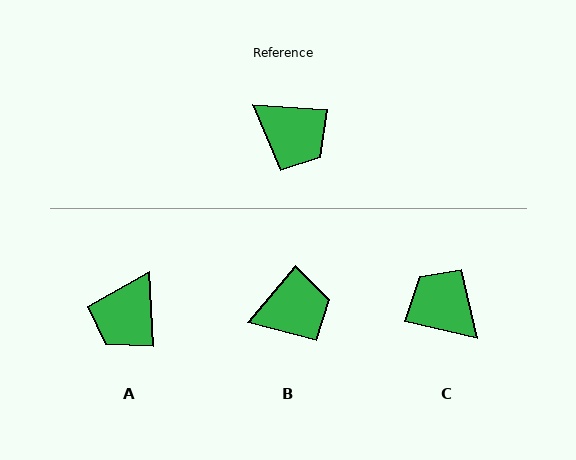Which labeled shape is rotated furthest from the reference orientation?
C, about 171 degrees away.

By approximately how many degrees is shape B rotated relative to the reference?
Approximately 53 degrees counter-clockwise.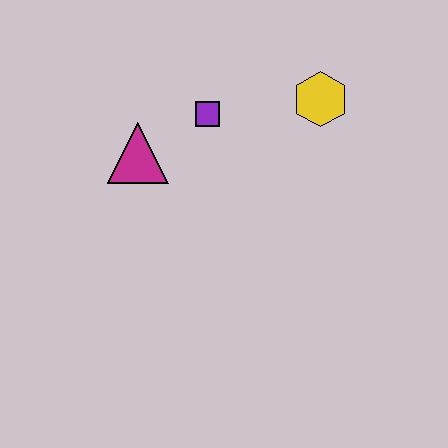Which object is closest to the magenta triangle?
The purple square is closest to the magenta triangle.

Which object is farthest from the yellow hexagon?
The magenta triangle is farthest from the yellow hexagon.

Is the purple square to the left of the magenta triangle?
No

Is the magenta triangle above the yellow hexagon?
No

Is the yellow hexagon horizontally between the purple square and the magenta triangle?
No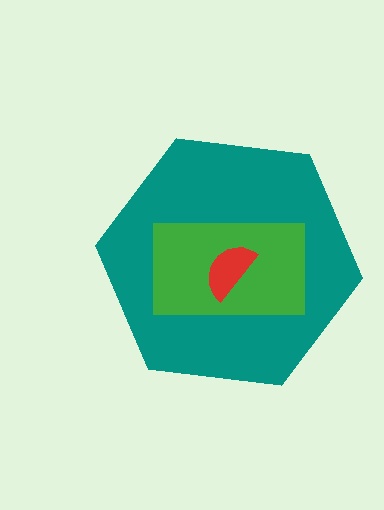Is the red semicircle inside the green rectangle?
Yes.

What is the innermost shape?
The red semicircle.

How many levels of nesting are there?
3.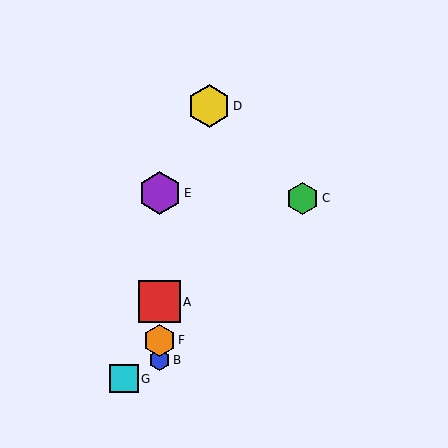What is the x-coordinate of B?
Object B is at x≈160.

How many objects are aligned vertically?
4 objects (A, B, E, F) are aligned vertically.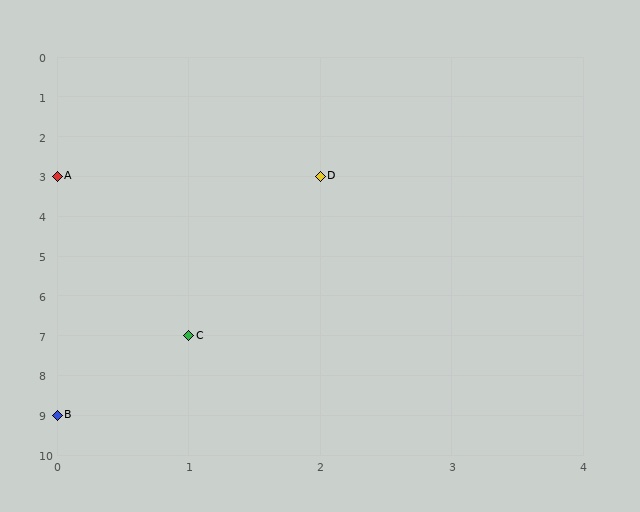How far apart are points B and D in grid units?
Points B and D are 2 columns and 6 rows apart (about 6.3 grid units diagonally).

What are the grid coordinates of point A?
Point A is at grid coordinates (0, 3).